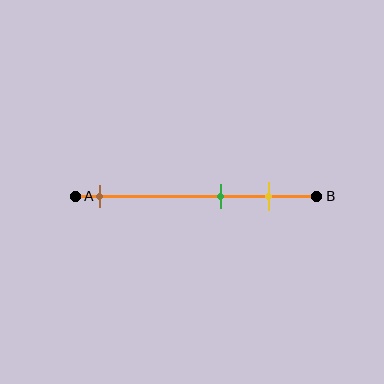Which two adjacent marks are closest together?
The green and yellow marks are the closest adjacent pair.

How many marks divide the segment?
There are 3 marks dividing the segment.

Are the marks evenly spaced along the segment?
No, the marks are not evenly spaced.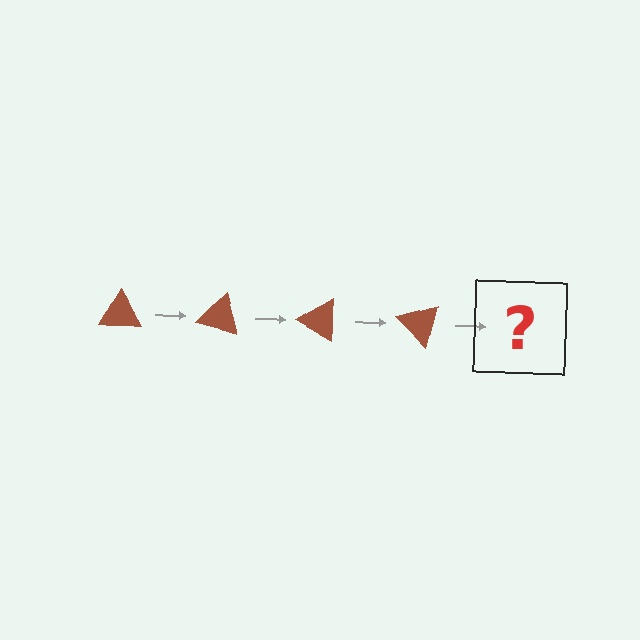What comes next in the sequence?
The next element should be a brown triangle rotated 60 degrees.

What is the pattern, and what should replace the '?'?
The pattern is that the triangle rotates 15 degrees each step. The '?' should be a brown triangle rotated 60 degrees.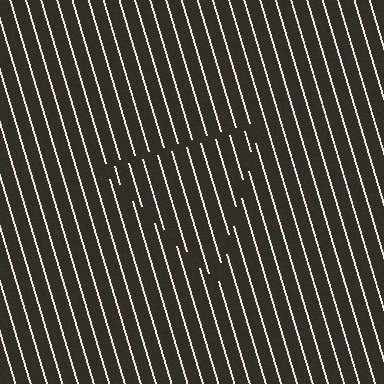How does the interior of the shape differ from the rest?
The interior of the shape contains the same grating, shifted by half a period — the contour is defined by the phase discontinuity where line-ends from the inner and outer gratings abut.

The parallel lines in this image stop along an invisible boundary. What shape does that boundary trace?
An illusory triangle. The interior of the shape contains the same grating, shifted by half a period — the contour is defined by the phase discontinuity where line-ends from the inner and outer gratings abut.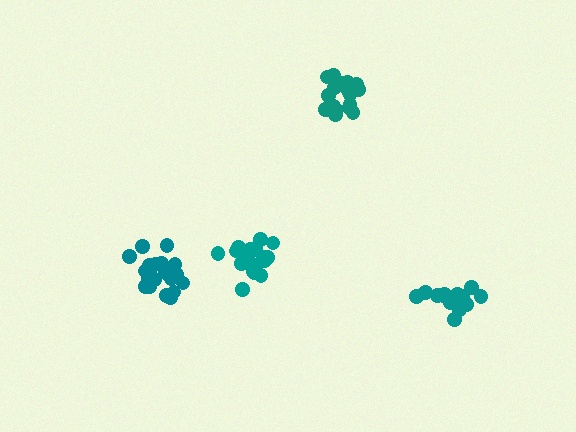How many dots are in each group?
Group 1: 15 dots, Group 2: 18 dots, Group 3: 20 dots, Group 4: 21 dots (74 total).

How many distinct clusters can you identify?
There are 4 distinct clusters.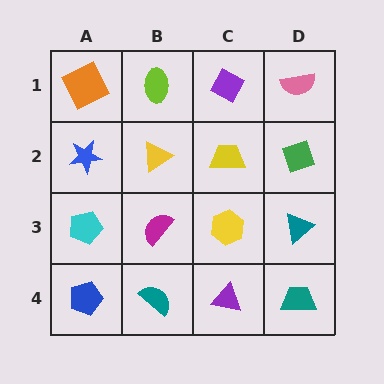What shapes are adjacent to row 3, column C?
A yellow trapezoid (row 2, column C), a purple triangle (row 4, column C), a magenta semicircle (row 3, column B), a teal triangle (row 3, column D).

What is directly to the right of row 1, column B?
A purple diamond.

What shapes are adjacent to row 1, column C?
A yellow trapezoid (row 2, column C), a lime ellipse (row 1, column B), a pink semicircle (row 1, column D).